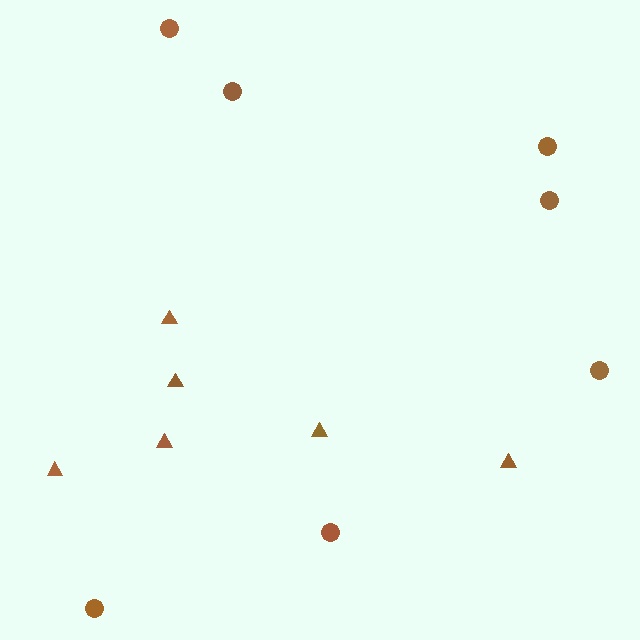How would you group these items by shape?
There are 2 groups: one group of circles (7) and one group of triangles (6).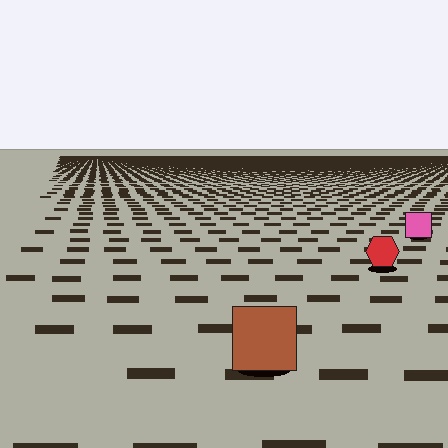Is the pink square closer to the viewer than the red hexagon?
No. The red hexagon is closer — you can tell from the texture gradient: the ground texture is coarser near it.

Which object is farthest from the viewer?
The pink square is farthest from the viewer. It appears smaller and the ground texture around it is denser.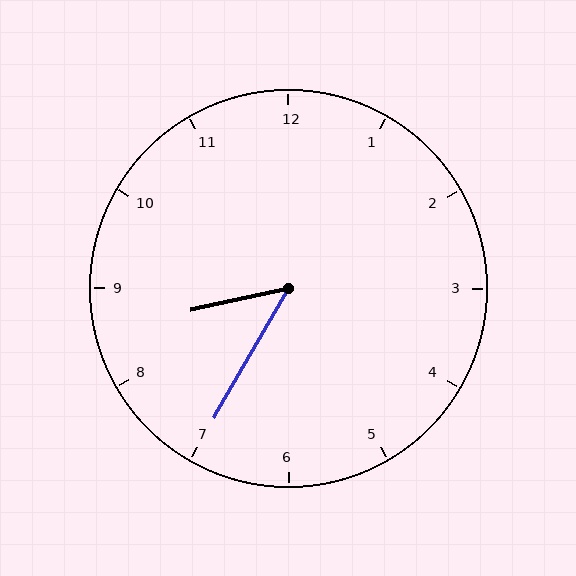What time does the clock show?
8:35.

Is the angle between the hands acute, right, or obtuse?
It is acute.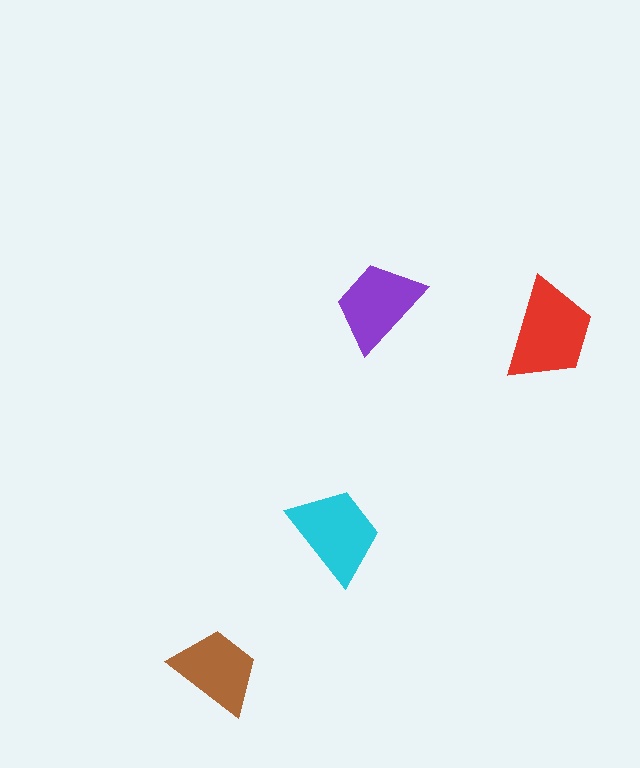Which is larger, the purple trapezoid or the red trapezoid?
The red one.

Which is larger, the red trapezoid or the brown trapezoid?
The red one.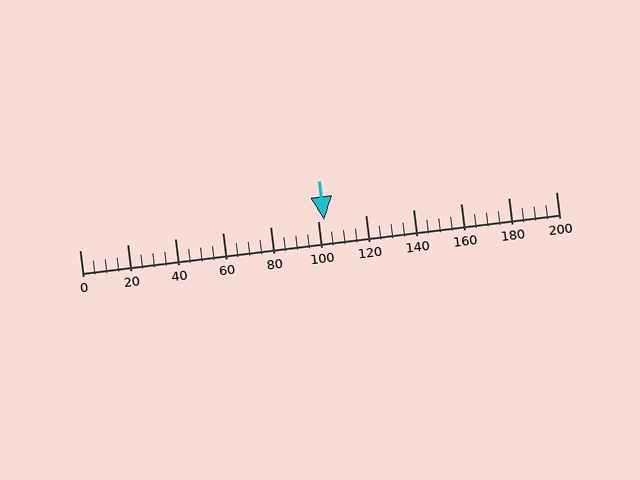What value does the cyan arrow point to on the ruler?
The cyan arrow points to approximately 103.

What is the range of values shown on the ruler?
The ruler shows values from 0 to 200.